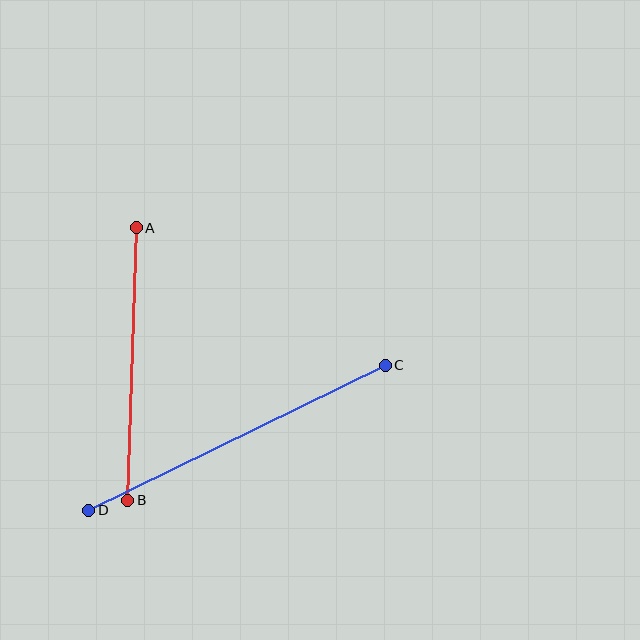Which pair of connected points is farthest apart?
Points C and D are farthest apart.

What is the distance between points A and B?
The distance is approximately 272 pixels.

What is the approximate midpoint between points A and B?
The midpoint is at approximately (132, 364) pixels.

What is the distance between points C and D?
The distance is approximately 330 pixels.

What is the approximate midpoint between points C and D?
The midpoint is at approximately (237, 438) pixels.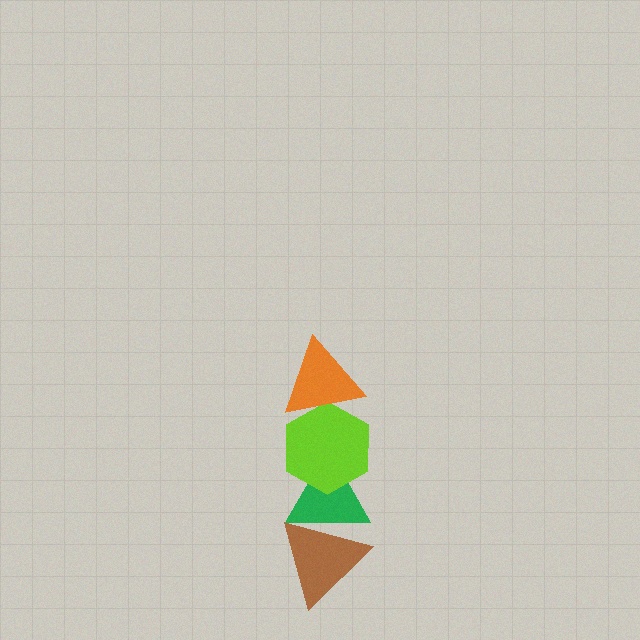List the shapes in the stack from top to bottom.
From top to bottom: the orange triangle, the lime hexagon, the green triangle, the brown triangle.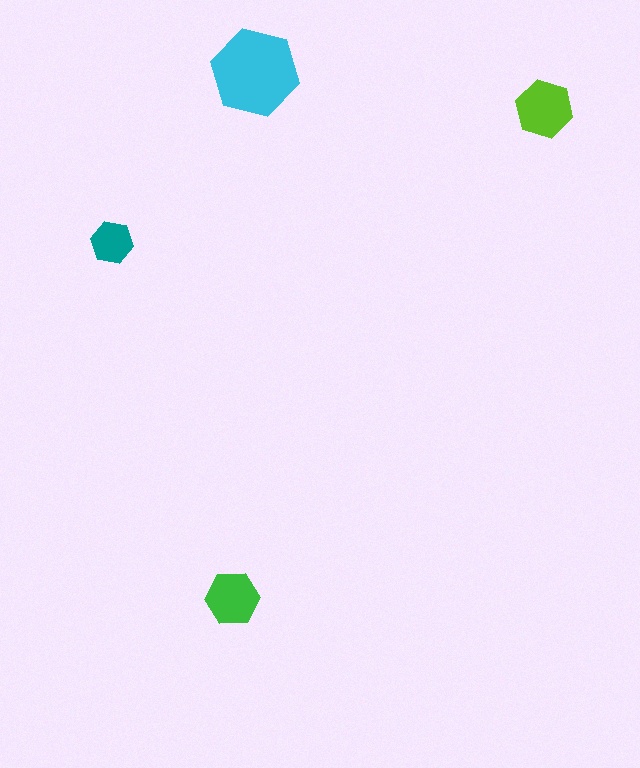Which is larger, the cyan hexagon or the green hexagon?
The cyan one.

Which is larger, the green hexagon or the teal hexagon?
The green one.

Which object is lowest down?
The green hexagon is bottommost.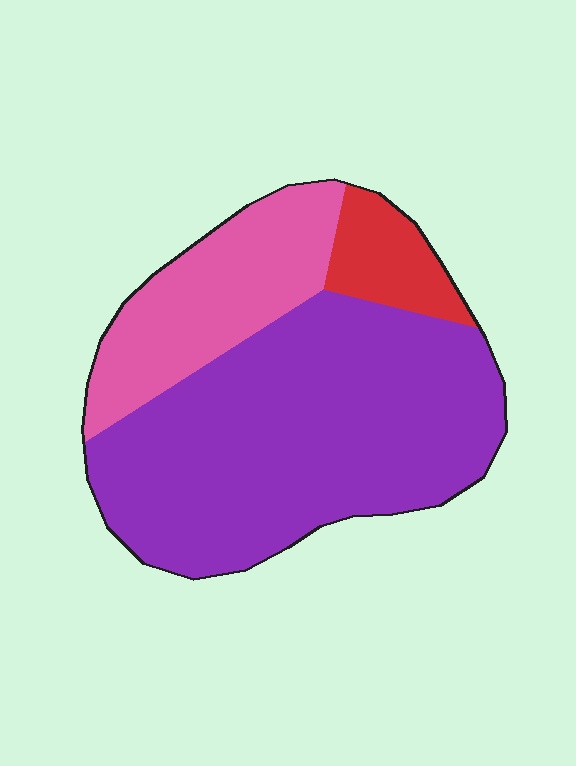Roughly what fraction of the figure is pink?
Pink takes up about one quarter (1/4) of the figure.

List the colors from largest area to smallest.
From largest to smallest: purple, pink, red.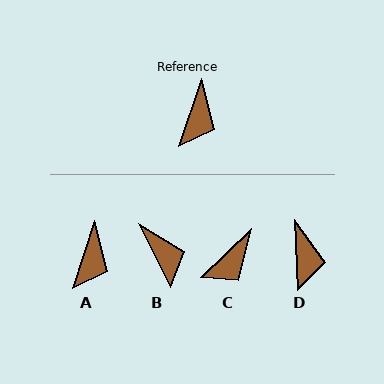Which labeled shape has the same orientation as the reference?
A.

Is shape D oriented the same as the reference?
No, it is off by about 21 degrees.